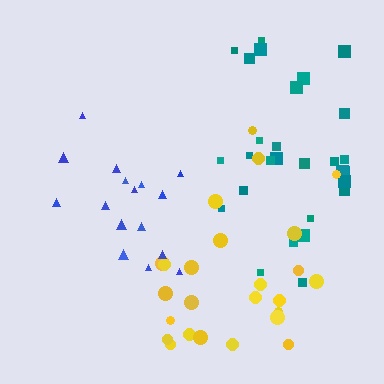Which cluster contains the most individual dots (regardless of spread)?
Teal (28).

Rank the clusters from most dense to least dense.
teal, blue, yellow.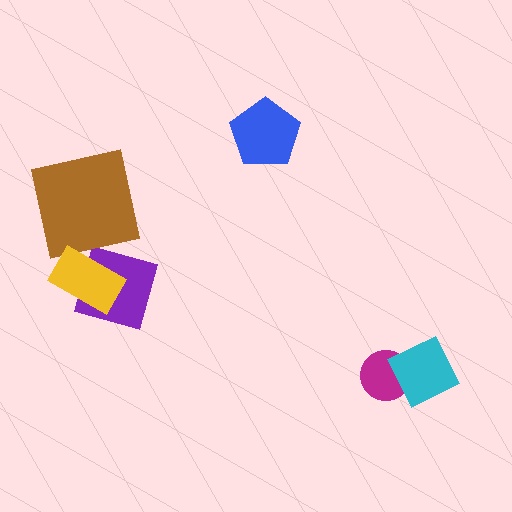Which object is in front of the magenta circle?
The cyan diamond is in front of the magenta circle.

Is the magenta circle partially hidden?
Yes, it is partially covered by another shape.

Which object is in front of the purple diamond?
The yellow rectangle is in front of the purple diamond.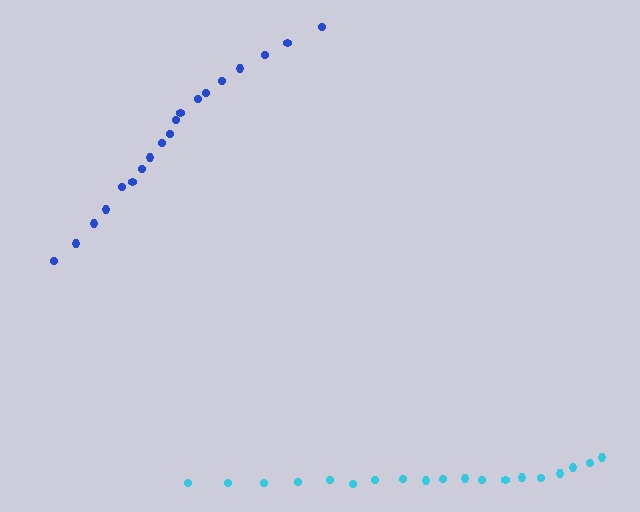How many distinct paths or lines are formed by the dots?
There are 2 distinct paths.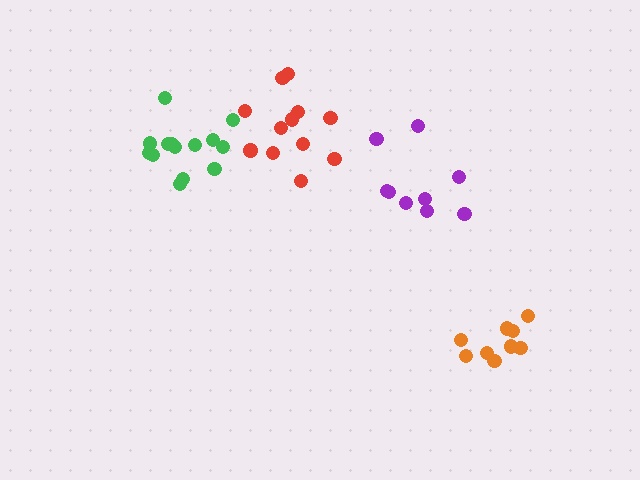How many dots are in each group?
Group 1: 9 dots, Group 2: 9 dots, Group 3: 14 dots, Group 4: 12 dots (44 total).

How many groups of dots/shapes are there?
There are 4 groups.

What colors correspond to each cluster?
The clusters are colored: purple, orange, green, red.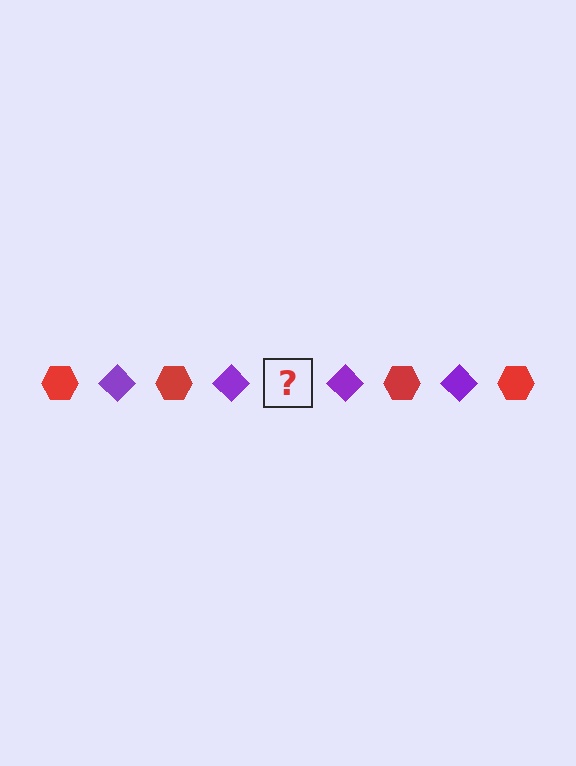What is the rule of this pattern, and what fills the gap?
The rule is that the pattern alternates between red hexagon and purple diamond. The gap should be filled with a red hexagon.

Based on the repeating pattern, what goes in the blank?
The blank should be a red hexagon.